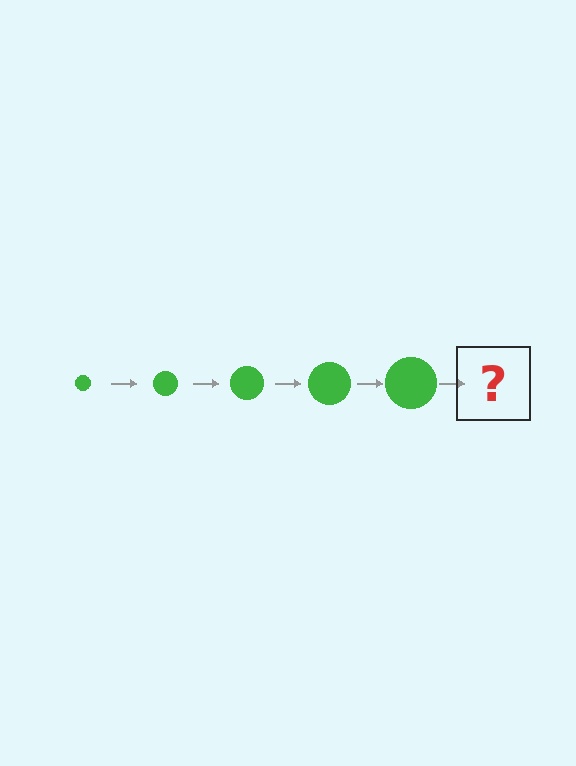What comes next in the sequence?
The next element should be a green circle, larger than the previous one.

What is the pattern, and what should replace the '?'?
The pattern is that the circle gets progressively larger each step. The '?' should be a green circle, larger than the previous one.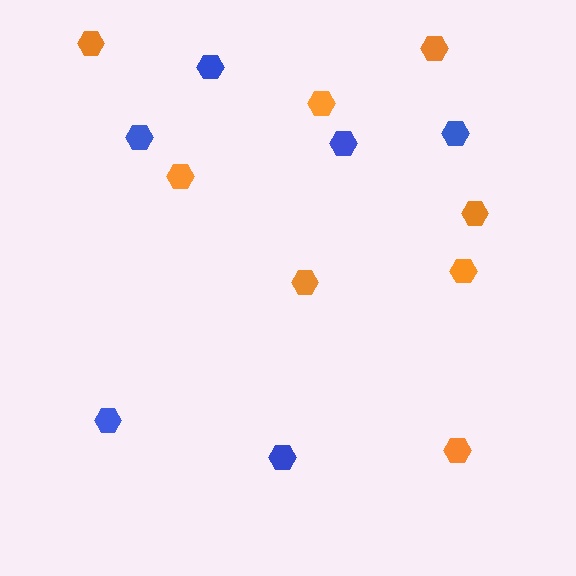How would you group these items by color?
There are 2 groups: one group of orange hexagons (8) and one group of blue hexagons (6).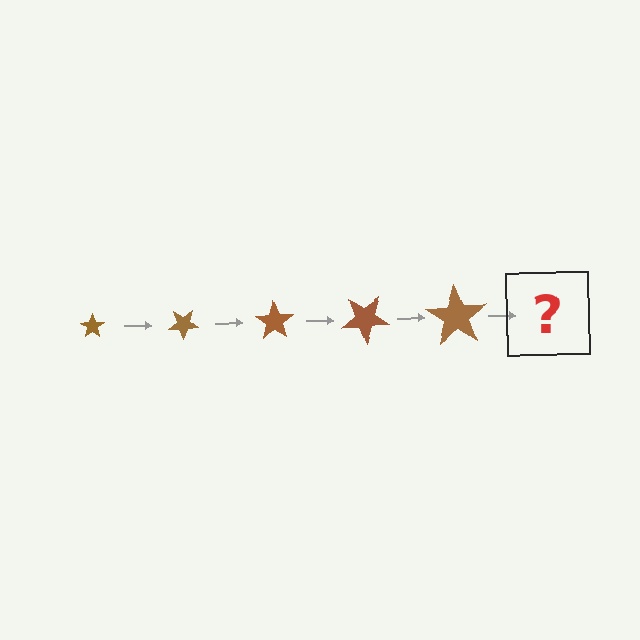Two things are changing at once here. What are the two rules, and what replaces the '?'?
The two rules are that the star grows larger each step and it rotates 35 degrees each step. The '?' should be a star, larger than the previous one and rotated 175 degrees from the start.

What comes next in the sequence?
The next element should be a star, larger than the previous one and rotated 175 degrees from the start.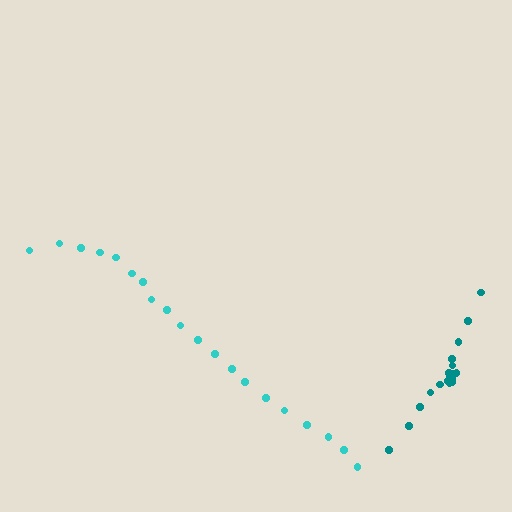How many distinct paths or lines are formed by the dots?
There are 2 distinct paths.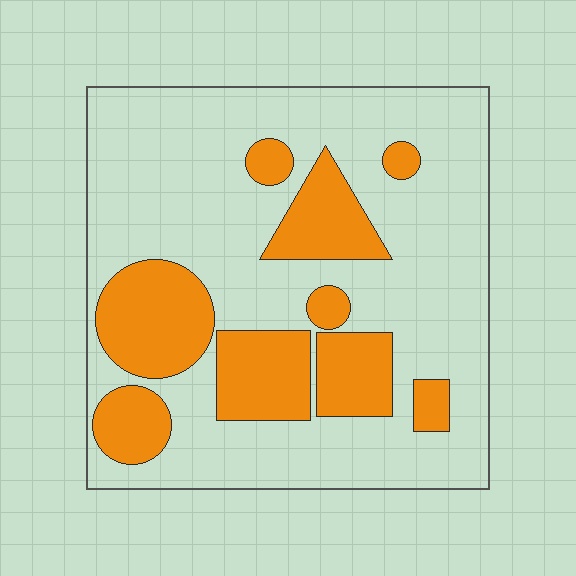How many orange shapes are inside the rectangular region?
9.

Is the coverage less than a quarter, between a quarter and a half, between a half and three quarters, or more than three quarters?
Between a quarter and a half.